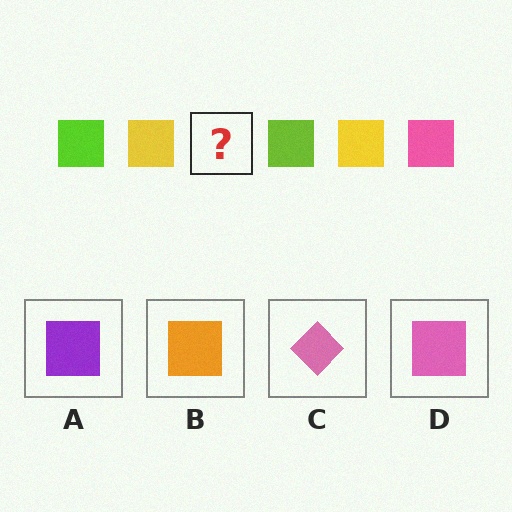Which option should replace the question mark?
Option D.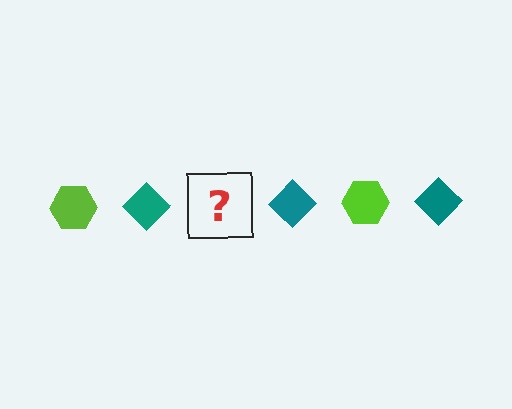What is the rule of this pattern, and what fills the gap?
The rule is that the pattern alternates between lime hexagon and teal diamond. The gap should be filled with a lime hexagon.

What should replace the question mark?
The question mark should be replaced with a lime hexagon.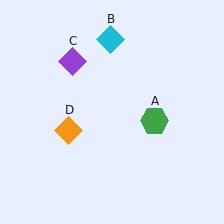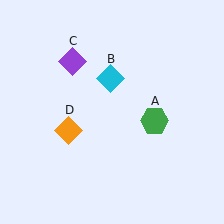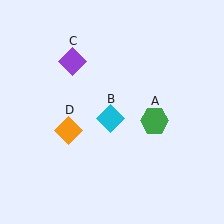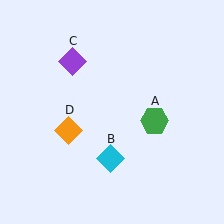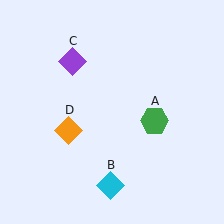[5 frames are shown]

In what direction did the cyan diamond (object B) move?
The cyan diamond (object B) moved down.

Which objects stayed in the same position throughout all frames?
Green hexagon (object A) and purple diamond (object C) and orange diamond (object D) remained stationary.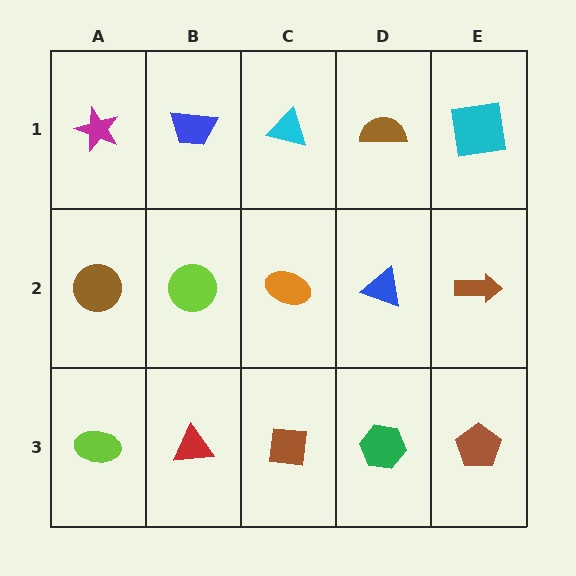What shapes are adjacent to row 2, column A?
A magenta star (row 1, column A), a lime ellipse (row 3, column A), a lime circle (row 2, column B).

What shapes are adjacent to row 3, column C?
An orange ellipse (row 2, column C), a red triangle (row 3, column B), a green hexagon (row 3, column D).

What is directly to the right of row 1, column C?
A brown semicircle.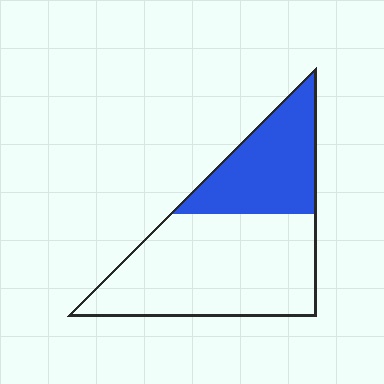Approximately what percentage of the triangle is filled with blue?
Approximately 35%.